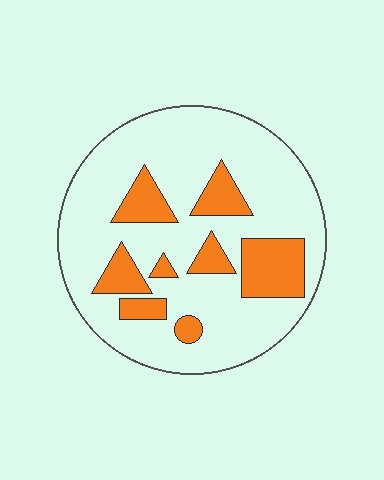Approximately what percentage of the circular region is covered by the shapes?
Approximately 20%.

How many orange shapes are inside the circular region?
8.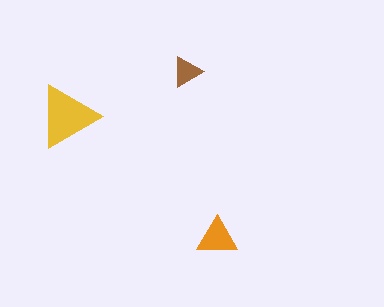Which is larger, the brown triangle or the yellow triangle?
The yellow one.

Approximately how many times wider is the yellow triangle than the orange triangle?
About 1.5 times wider.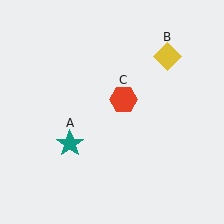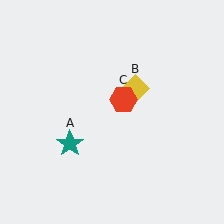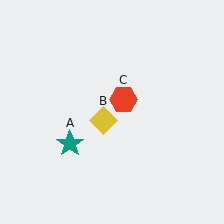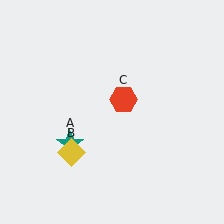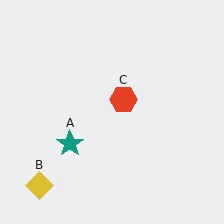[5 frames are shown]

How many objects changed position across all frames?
1 object changed position: yellow diamond (object B).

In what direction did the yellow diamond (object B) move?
The yellow diamond (object B) moved down and to the left.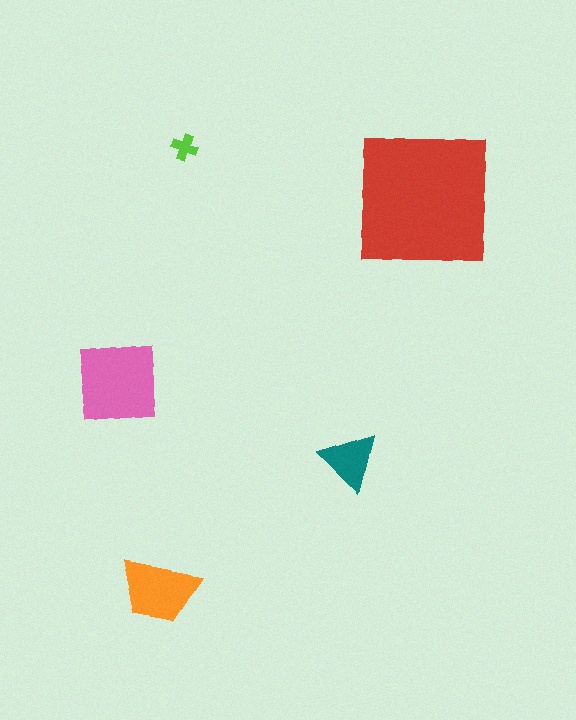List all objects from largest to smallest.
The red square, the pink square, the orange trapezoid, the teal triangle, the lime cross.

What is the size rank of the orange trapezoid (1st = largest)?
3rd.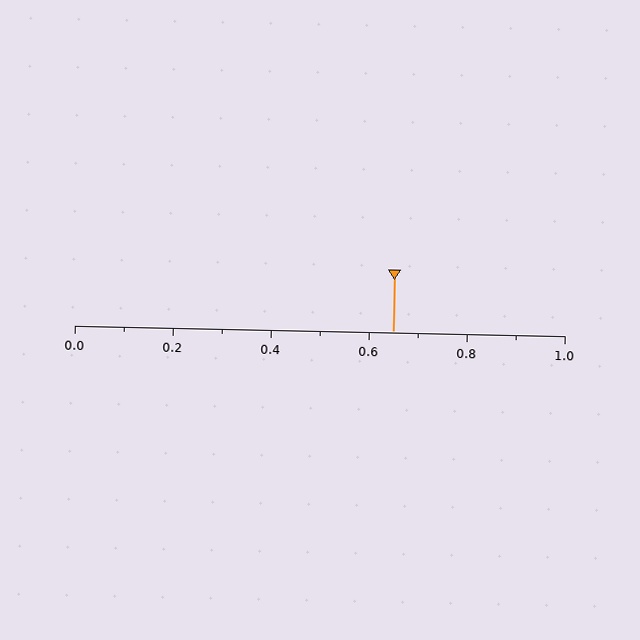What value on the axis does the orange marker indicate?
The marker indicates approximately 0.65.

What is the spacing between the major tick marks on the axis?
The major ticks are spaced 0.2 apart.